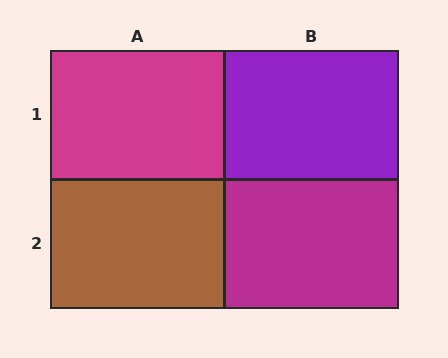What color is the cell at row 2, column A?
Brown.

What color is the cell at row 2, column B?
Magenta.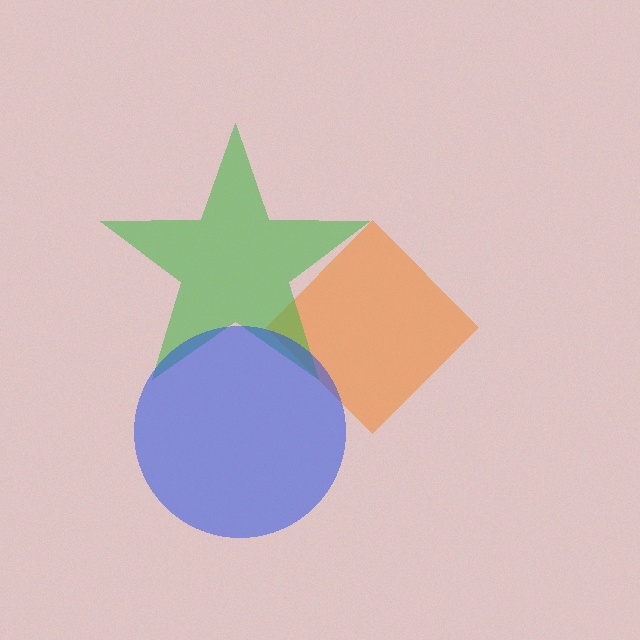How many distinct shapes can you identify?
There are 3 distinct shapes: an orange diamond, a green star, a blue circle.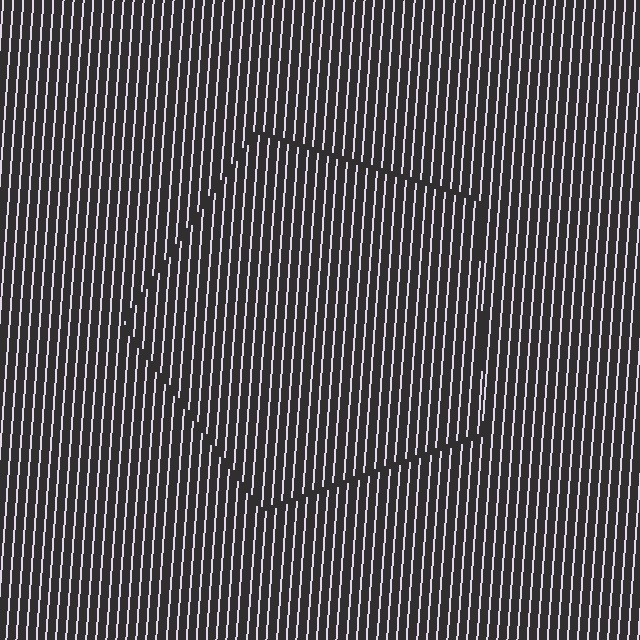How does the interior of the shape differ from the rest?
The interior of the shape contains the same grating, shifted by half a period — the contour is defined by the phase discontinuity where line-ends from the inner and outer gratings abut.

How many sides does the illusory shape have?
5 sides — the line-ends trace a pentagon.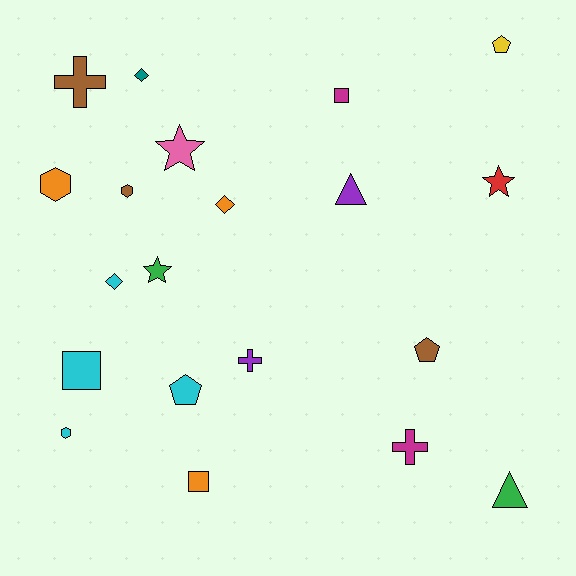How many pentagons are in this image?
There are 3 pentagons.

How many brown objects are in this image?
There are 3 brown objects.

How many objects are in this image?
There are 20 objects.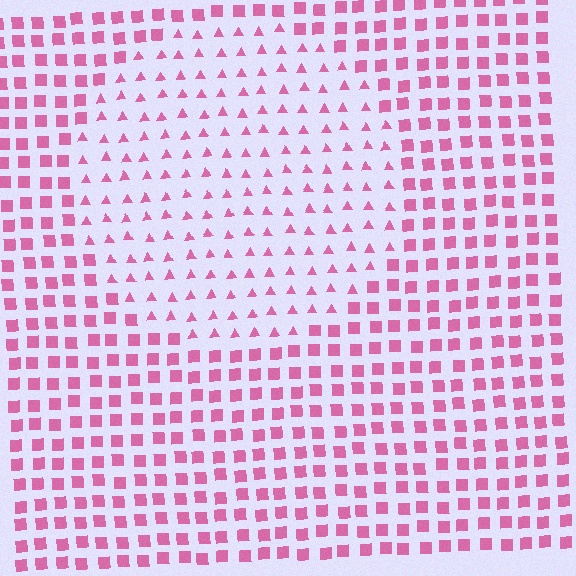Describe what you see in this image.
The image is filled with small pink elements arranged in a uniform grid. A circle-shaped region contains triangles, while the surrounding area contains squares. The boundary is defined purely by the change in element shape.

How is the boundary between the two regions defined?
The boundary is defined by a change in element shape: triangles inside vs. squares outside. All elements share the same color and spacing.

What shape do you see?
I see a circle.